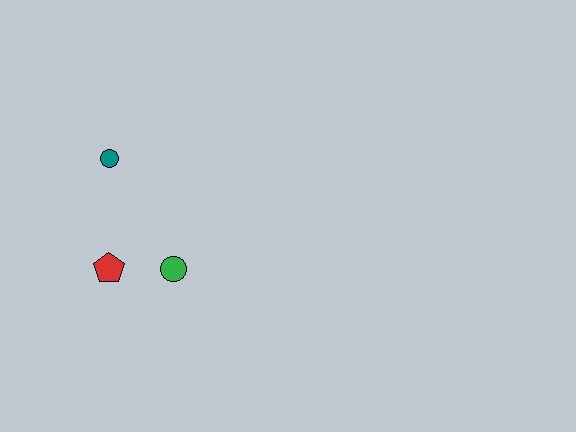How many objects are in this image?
There are 3 objects.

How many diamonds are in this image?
There are no diamonds.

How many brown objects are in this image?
There are no brown objects.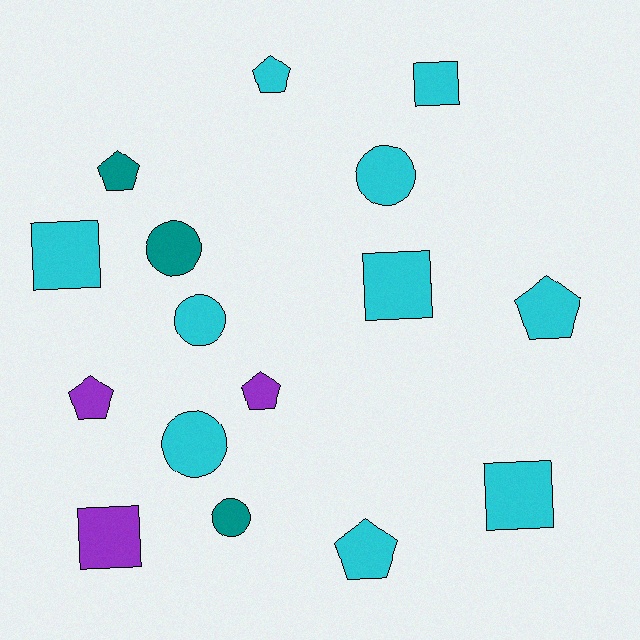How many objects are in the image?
There are 16 objects.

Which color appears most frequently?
Cyan, with 10 objects.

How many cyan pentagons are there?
There are 3 cyan pentagons.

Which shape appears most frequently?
Pentagon, with 6 objects.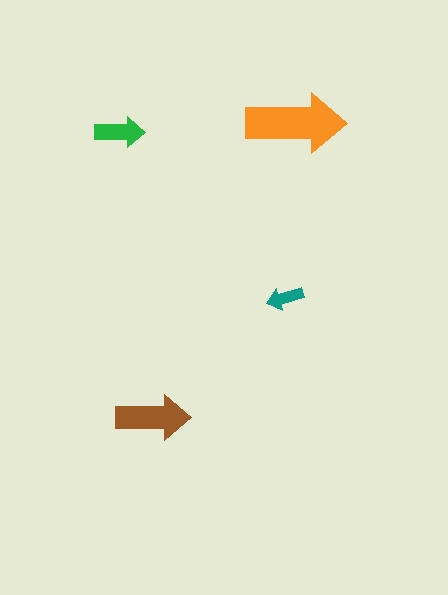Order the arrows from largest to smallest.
the orange one, the brown one, the green one, the teal one.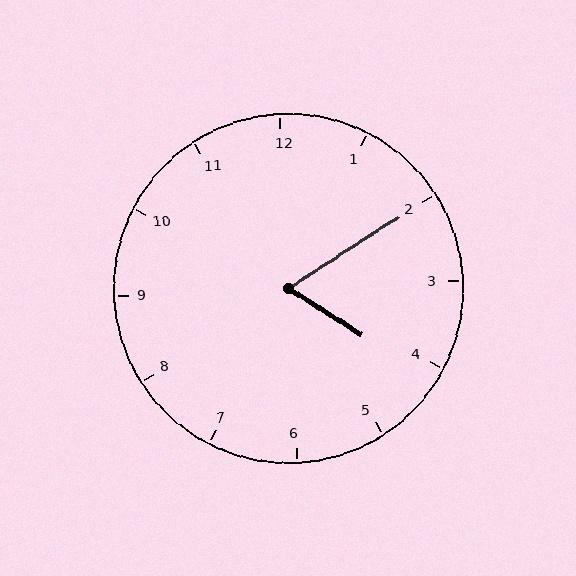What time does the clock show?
4:10.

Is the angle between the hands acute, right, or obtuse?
It is acute.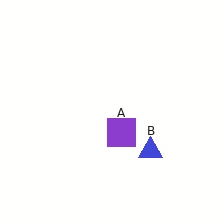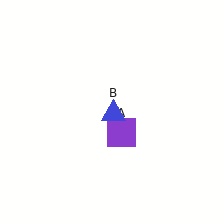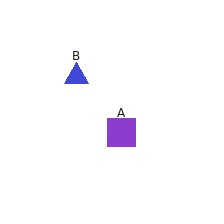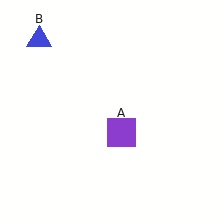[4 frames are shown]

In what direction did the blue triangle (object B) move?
The blue triangle (object B) moved up and to the left.